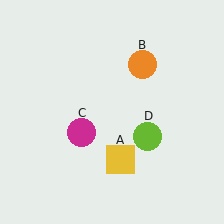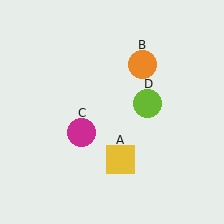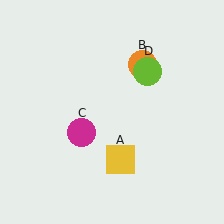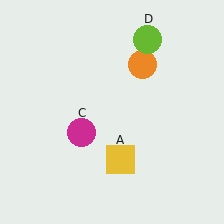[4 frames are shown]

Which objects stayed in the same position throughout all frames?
Yellow square (object A) and orange circle (object B) and magenta circle (object C) remained stationary.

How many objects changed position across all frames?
1 object changed position: lime circle (object D).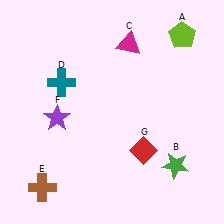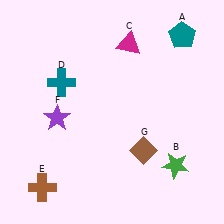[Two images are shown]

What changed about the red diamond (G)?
In Image 1, G is red. In Image 2, it changed to brown.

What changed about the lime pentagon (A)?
In Image 1, A is lime. In Image 2, it changed to teal.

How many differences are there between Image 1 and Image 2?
There are 2 differences between the two images.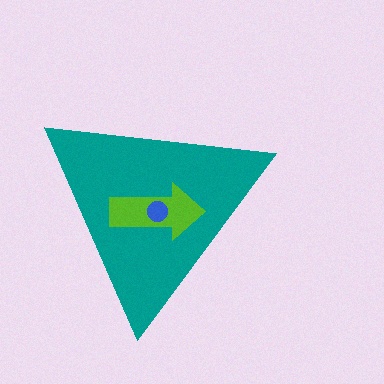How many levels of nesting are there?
3.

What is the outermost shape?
The teal triangle.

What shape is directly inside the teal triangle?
The lime arrow.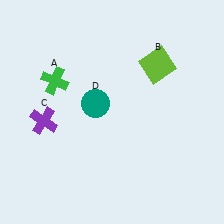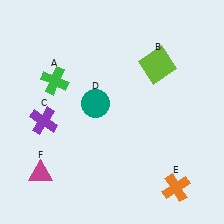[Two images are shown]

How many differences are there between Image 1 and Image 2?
There are 2 differences between the two images.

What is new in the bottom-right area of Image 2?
An orange cross (E) was added in the bottom-right area of Image 2.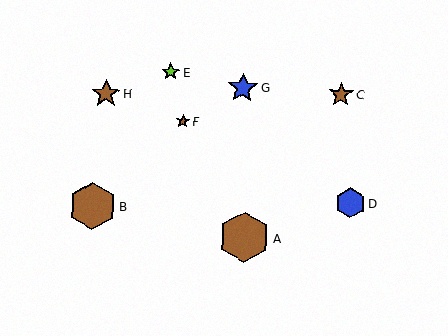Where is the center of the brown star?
The center of the brown star is at (183, 121).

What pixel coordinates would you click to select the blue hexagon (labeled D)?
Click at (350, 203) to select the blue hexagon D.